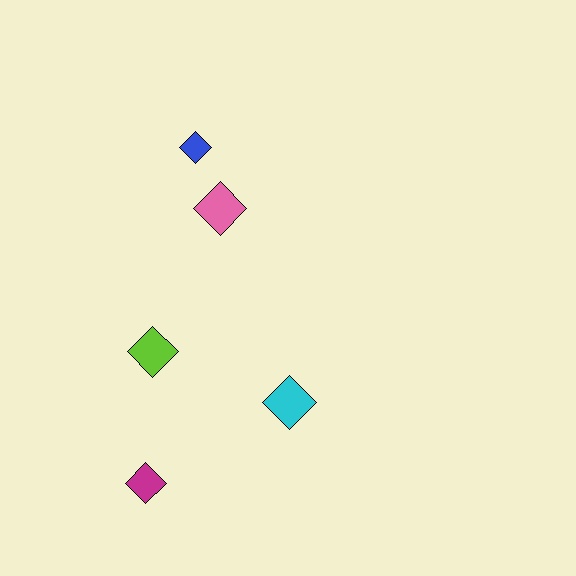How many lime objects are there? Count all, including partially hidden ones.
There is 1 lime object.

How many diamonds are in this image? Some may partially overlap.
There are 5 diamonds.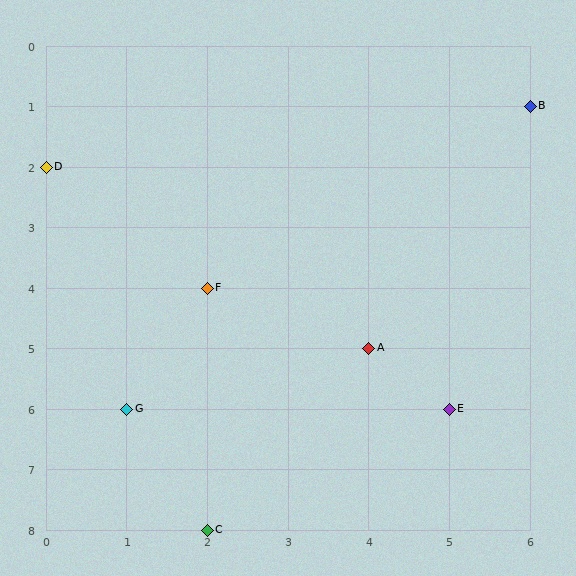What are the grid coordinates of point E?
Point E is at grid coordinates (5, 6).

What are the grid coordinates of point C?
Point C is at grid coordinates (2, 8).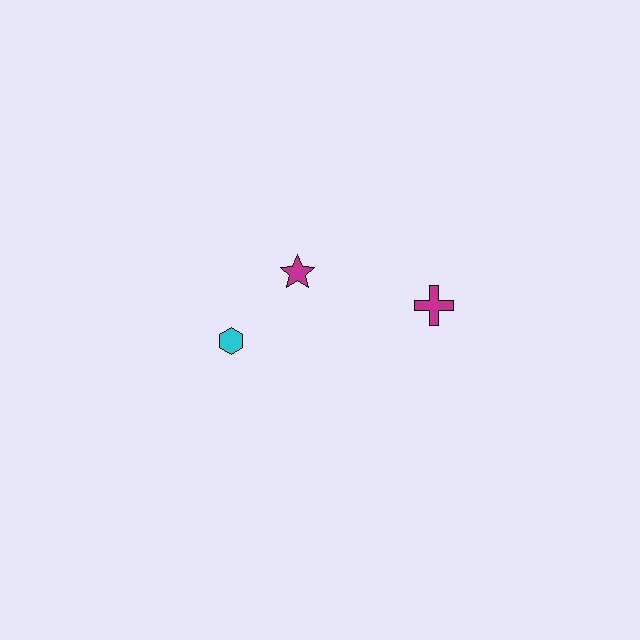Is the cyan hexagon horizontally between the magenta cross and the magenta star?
No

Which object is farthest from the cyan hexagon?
The magenta cross is farthest from the cyan hexagon.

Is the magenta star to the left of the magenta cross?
Yes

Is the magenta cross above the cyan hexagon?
Yes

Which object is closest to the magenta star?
The cyan hexagon is closest to the magenta star.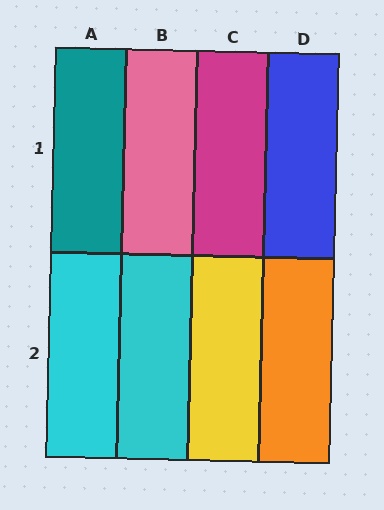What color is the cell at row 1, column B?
Pink.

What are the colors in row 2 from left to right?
Cyan, cyan, yellow, orange.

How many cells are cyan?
2 cells are cyan.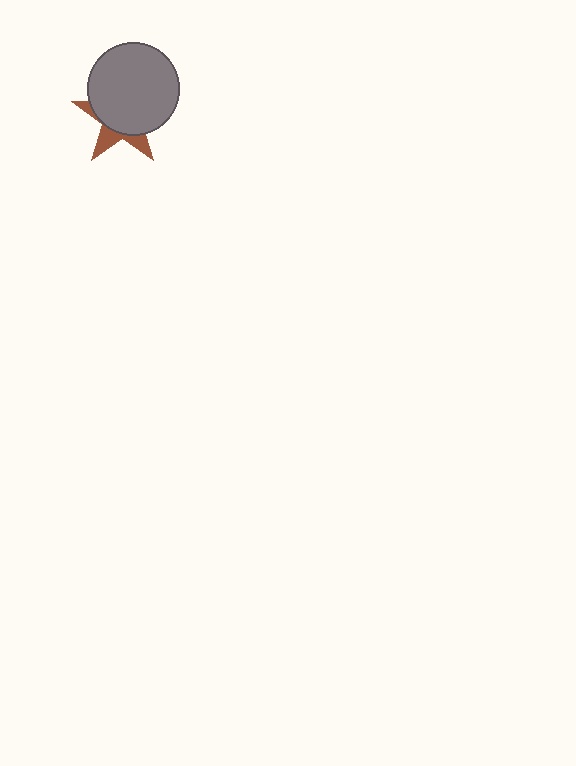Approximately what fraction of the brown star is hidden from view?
Roughly 70% of the brown star is hidden behind the gray circle.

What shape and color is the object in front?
The object in front is a gray circle.